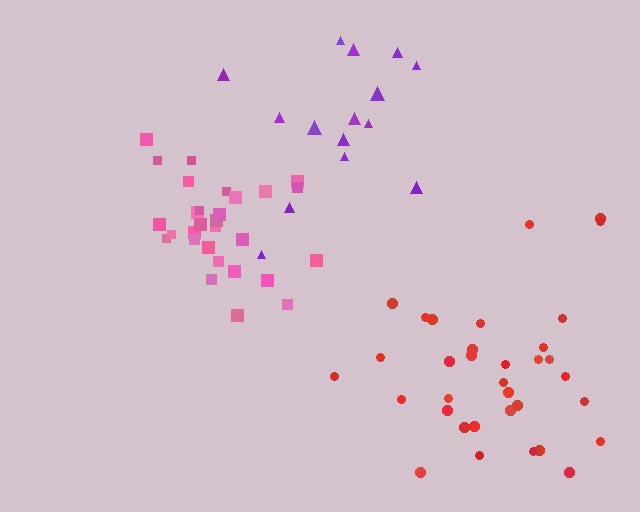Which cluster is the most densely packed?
Pink.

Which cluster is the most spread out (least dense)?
Purple.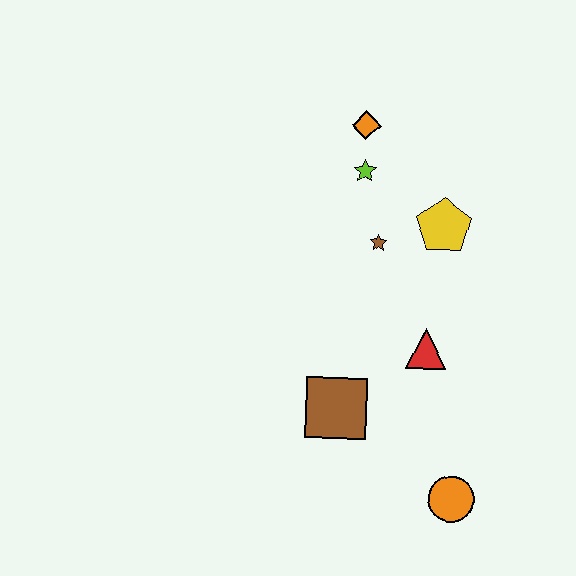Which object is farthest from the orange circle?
The orange diamond is farthest from the orange circle.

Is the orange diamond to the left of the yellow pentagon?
Yes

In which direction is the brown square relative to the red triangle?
The brown square is to the left of the red triangle.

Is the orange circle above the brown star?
No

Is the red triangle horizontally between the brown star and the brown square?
No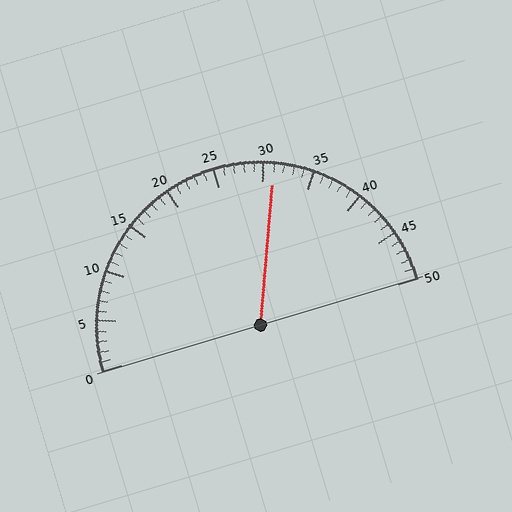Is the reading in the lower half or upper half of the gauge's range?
The reading is in the upper half of the range (0 to 50).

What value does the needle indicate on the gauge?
The needle indicates approximately 31.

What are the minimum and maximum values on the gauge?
The gauge ranges from 0 to 50.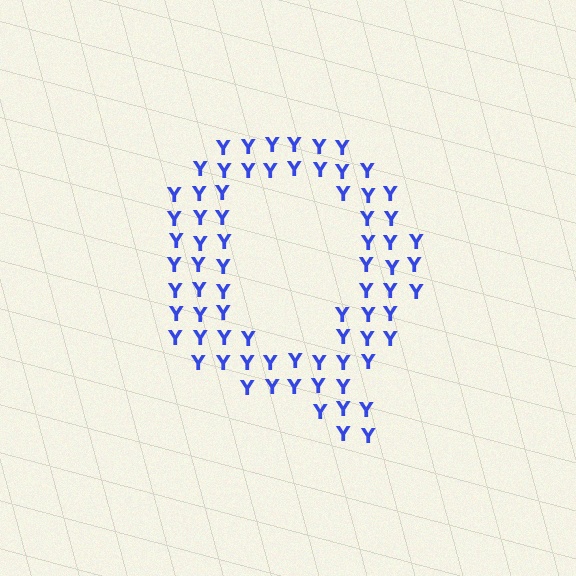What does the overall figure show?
The overall figure shows the letter Q.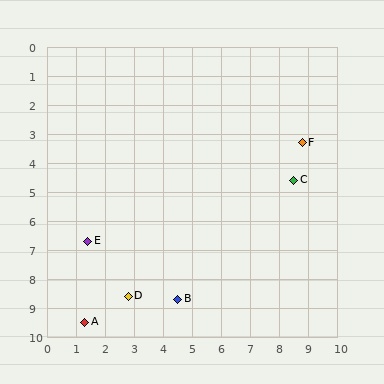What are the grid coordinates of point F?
Point F is at approximately (8.8, 3.3).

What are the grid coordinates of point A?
Point A is at approximately (1.3, 9.5).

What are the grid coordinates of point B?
Point B is at approximately (4.5, 8.7).